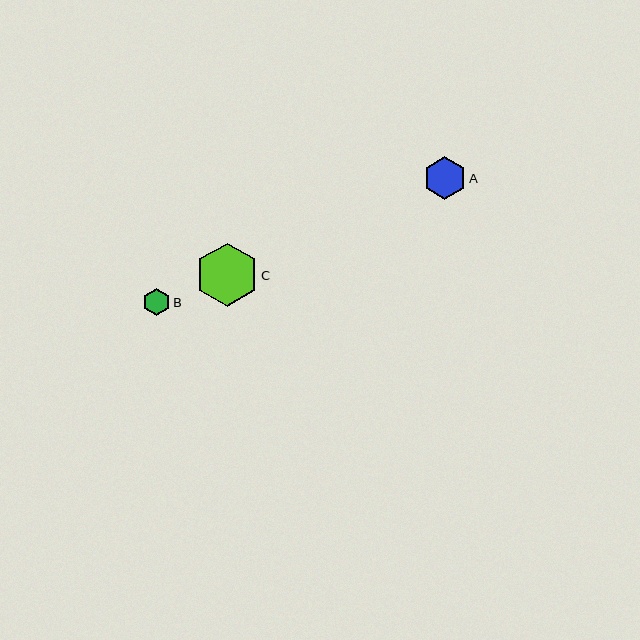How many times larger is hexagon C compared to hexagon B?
Hexagon C is approximately 2.3 times the size of hexagon B.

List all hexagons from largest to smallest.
From largest to smallest: C, A, B.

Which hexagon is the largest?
Hexagon C is the largest with a size of approximately 63 pixels.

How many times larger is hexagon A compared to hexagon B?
Hexagon A is approximately 1.6 times the size of hexagon B.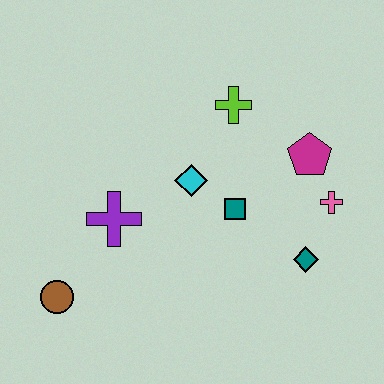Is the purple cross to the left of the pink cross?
Yes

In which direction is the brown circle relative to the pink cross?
The brown circle is to the left of the pink cross.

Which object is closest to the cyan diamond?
The teal square is closest to the cyan diamond.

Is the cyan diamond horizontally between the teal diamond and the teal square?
No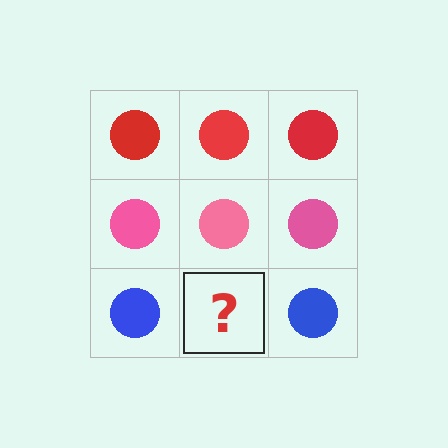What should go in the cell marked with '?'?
The missing cell should contain a blue circle.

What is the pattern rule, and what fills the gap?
The rule is that each row has a consistent color. The gap should be filled with a blue circle.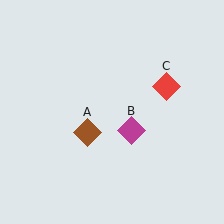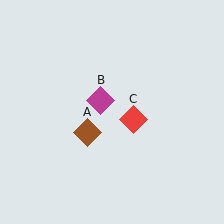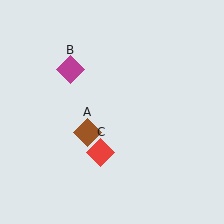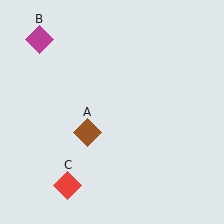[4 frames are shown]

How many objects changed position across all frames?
2 objects changed position: magenta diamond (object B), red diamond (object C).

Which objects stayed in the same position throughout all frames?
Brown diamond (object A) remained stationary.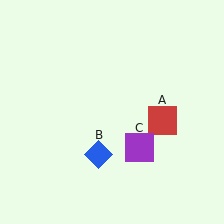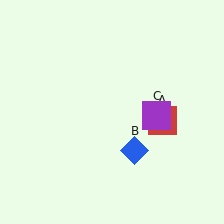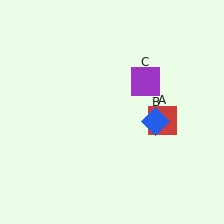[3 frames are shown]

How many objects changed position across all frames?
2 objects changed position: blue diamond (object B), purple square (object C).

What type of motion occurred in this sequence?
The blue diamond (object B), purple square (object C) rotated counterclockwise around the center of the scene.